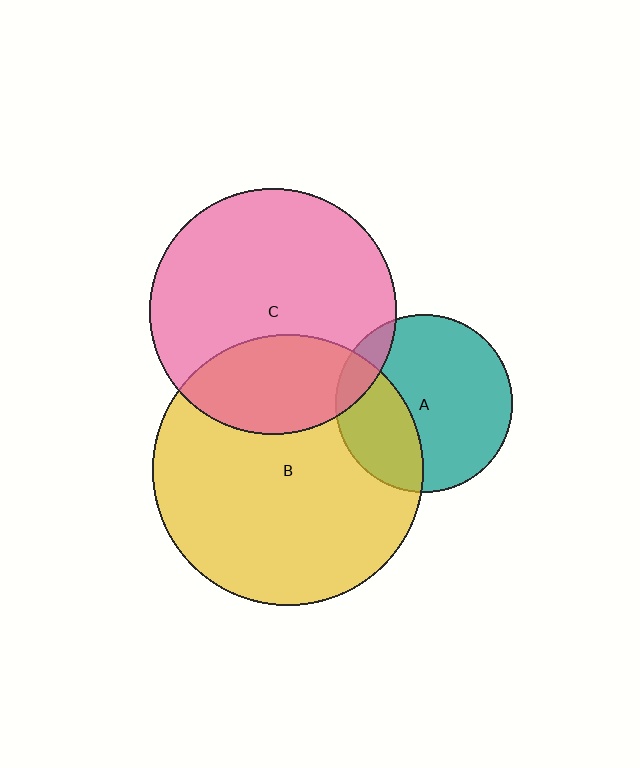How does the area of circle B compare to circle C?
Approximately 1.2 times.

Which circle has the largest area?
Circle B (yellow).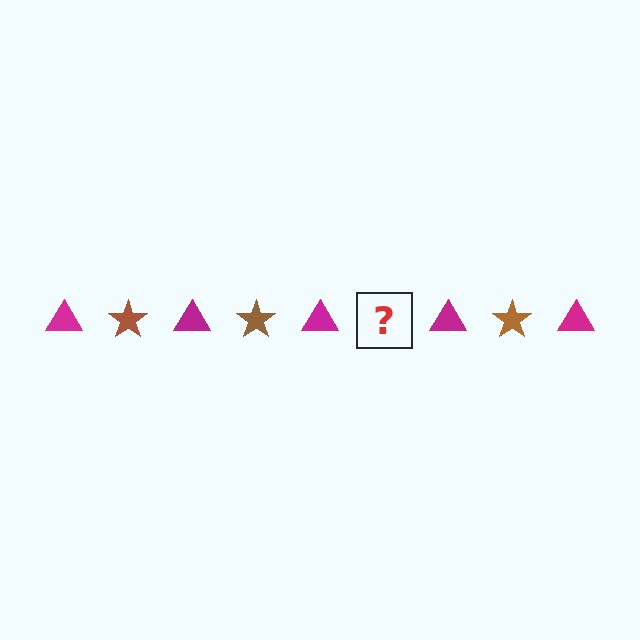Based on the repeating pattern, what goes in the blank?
The blank should be a brown star.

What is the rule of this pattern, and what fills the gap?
The rule is that the pattern alternates between magenta triangle and brown star. The gap should be filled with a brown star.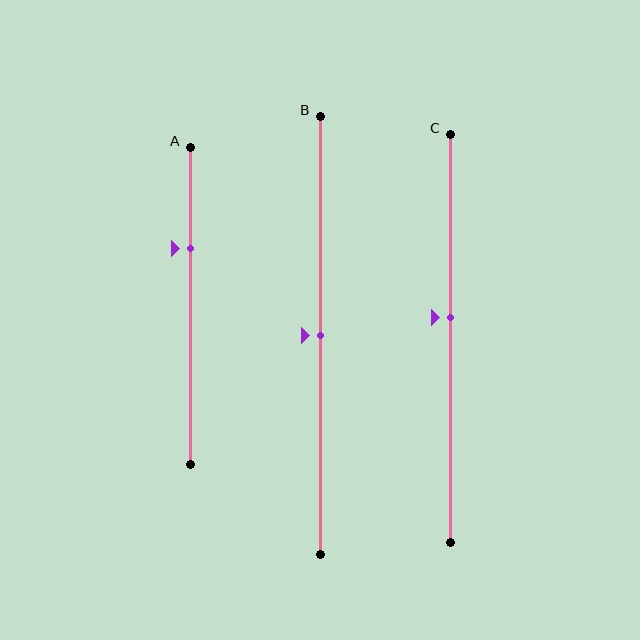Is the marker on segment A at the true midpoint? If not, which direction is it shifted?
No, the marker on segment A is shifted upward by about 18% of the segment length.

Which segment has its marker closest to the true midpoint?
Segment B has its marker closest to the true midpoint.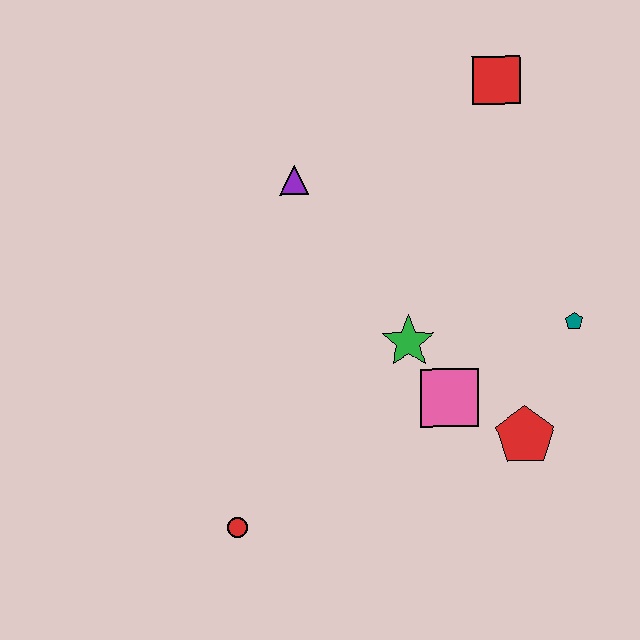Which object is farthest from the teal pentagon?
The red circle is farthest from the teal pentagon.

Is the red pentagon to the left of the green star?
No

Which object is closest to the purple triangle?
The green star is closest to the purple triangle.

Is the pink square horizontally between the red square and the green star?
Yes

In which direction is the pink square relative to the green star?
The pink square is below the green star.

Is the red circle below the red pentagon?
Yes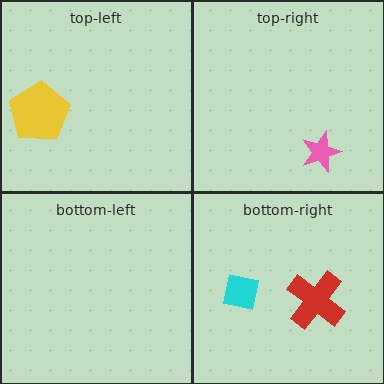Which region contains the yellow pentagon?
The top-left region.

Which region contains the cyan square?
The bottom-right region.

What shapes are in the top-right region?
The pink star.